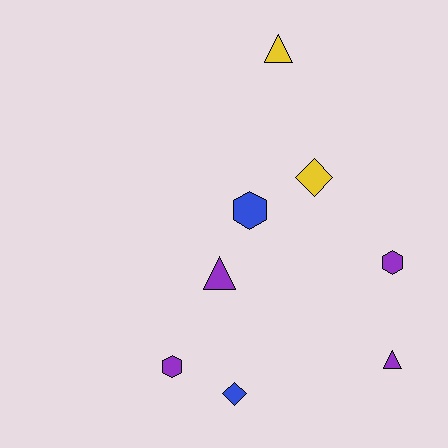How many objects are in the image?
There are 8 objects.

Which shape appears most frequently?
Triangle, with 3 objects.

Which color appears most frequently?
Purple, with 4 objects.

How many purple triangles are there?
There are 2 purple triangles.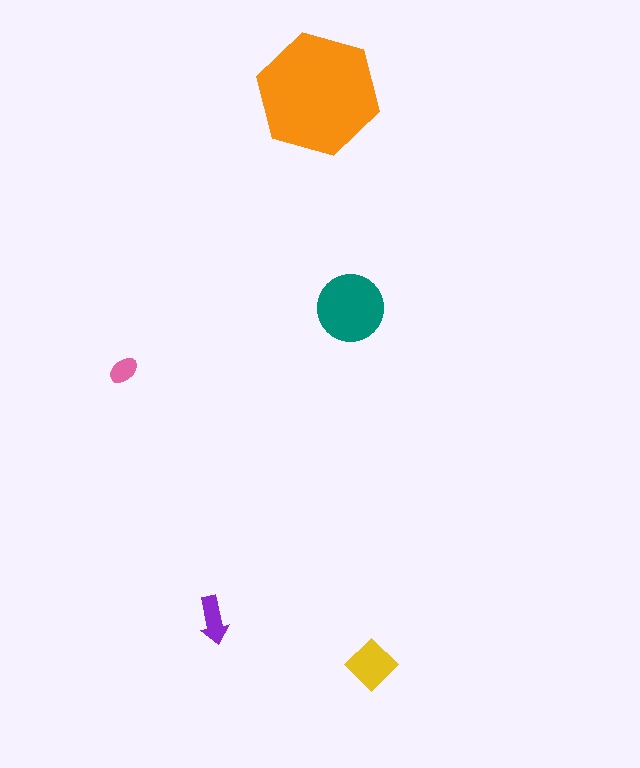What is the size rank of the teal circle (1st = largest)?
2nd.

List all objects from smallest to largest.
The pink ellipse, the purple arrow, the yellow diamond, the teal circle, the orange hexagon.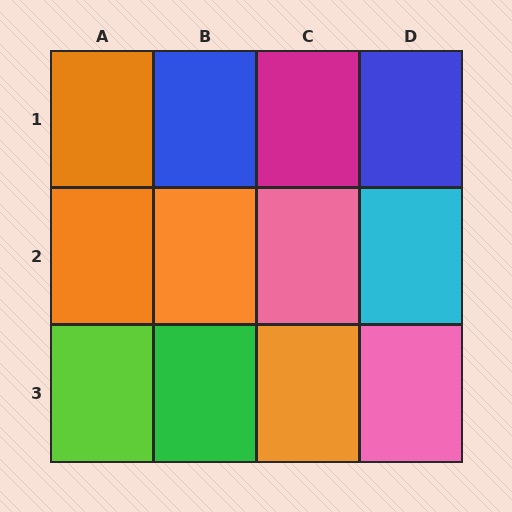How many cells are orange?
4 cells are orange.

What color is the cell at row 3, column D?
Pink.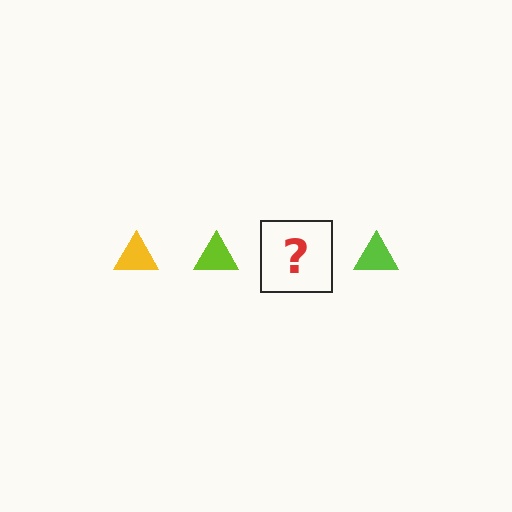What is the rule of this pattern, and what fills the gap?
The rule is that the pattern cycles through yellow, lime triangles. The gap should be filled with a yellow triangle.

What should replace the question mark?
The question mark should be replaced with a yellow triangle.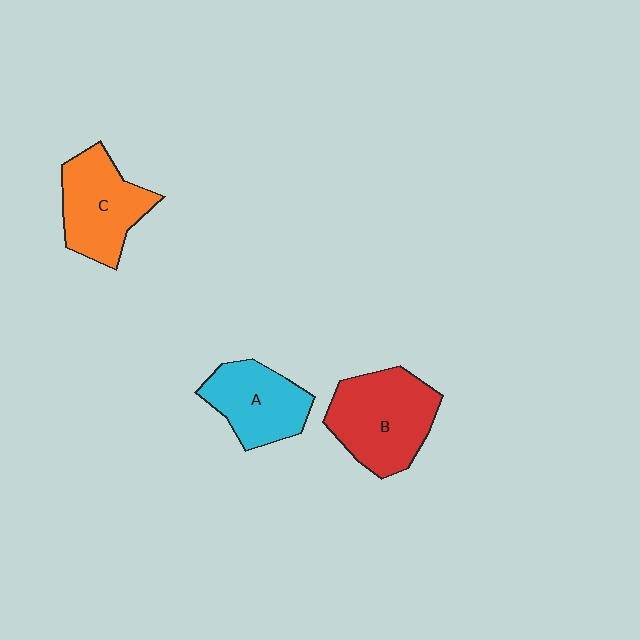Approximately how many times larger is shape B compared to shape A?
Approximately 1.3 times.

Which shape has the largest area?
Shape B (red).